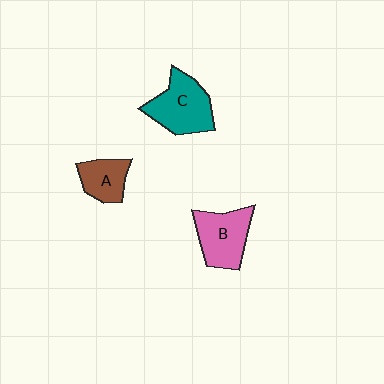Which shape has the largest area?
Shape C (teal).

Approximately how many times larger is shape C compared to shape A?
Approximately 1.6 times.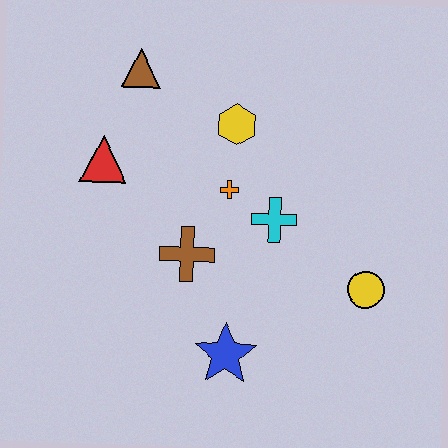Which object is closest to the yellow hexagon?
The orange cross is closest to the yellow hexagon.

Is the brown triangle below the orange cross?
No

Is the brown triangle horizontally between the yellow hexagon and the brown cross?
No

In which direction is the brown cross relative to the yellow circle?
The brown cross is to the left of the yellow circle.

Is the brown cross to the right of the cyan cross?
No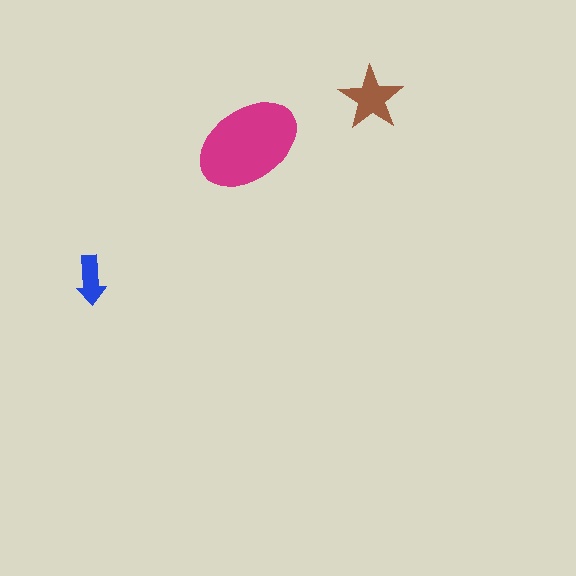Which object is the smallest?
The blue arrow.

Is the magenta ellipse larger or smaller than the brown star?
Larger.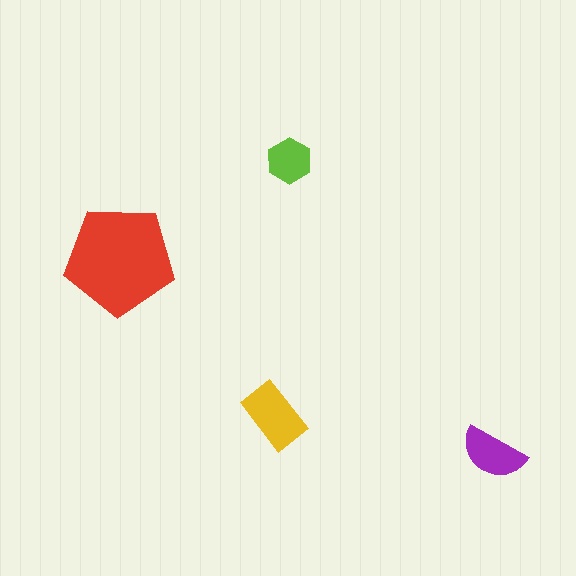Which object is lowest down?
The purple semicircle is bottommost.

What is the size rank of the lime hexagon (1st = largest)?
4th.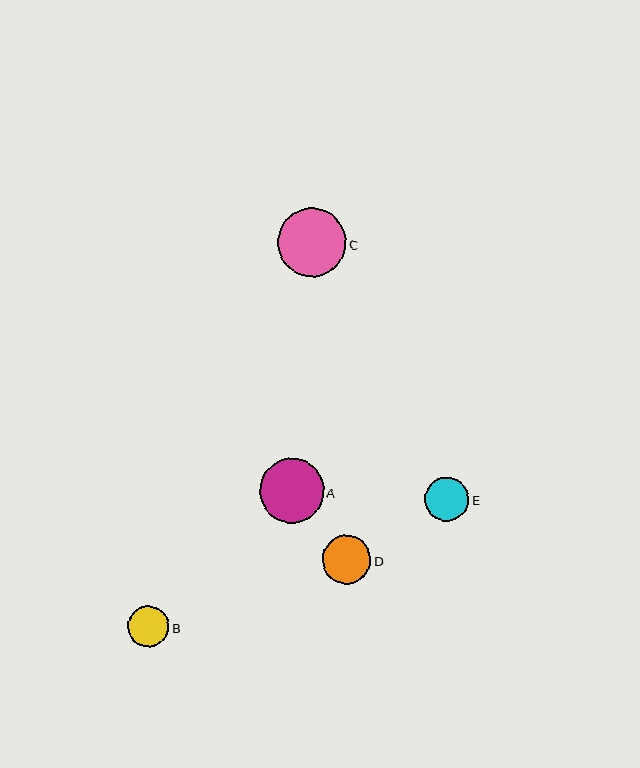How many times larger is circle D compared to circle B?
Circle D is approximately 1.2 times the size of circle B.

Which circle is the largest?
Circle C is the largest with a size of approximately 69 pixels.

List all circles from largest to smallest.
From largest to smallest: C, A, D, E, B.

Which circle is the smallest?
Circle B is the smallest with a size of approximately 41 pixels.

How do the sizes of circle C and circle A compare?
Circle C and circle A are approximately the same size.